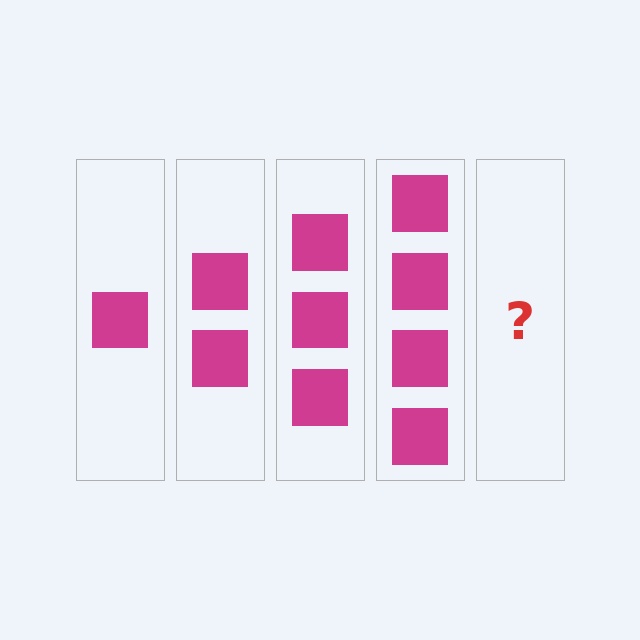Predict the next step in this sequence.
The next step is 5 squares.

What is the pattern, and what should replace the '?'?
The pattern is that each step adds one more square. The '?' should be 5 squares.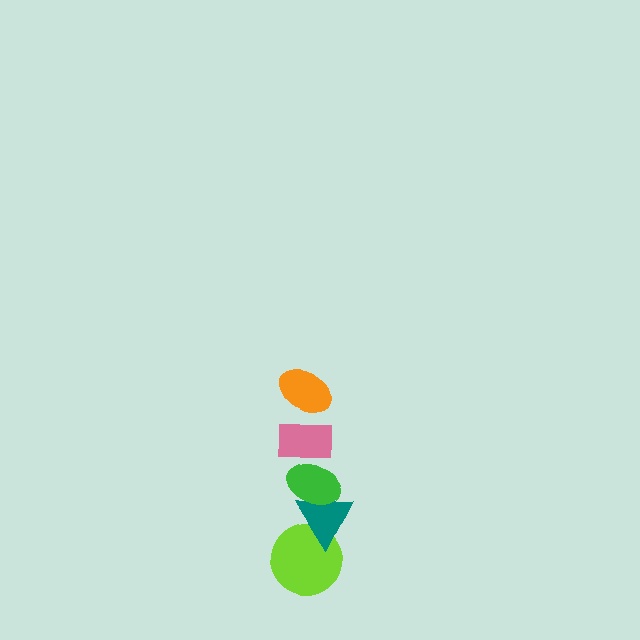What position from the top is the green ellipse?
The green ellipse is 3rd from the top.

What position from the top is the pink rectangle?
The pink rectangle is 2nd from the top.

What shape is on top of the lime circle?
The teal triangle is on top of the lime circle.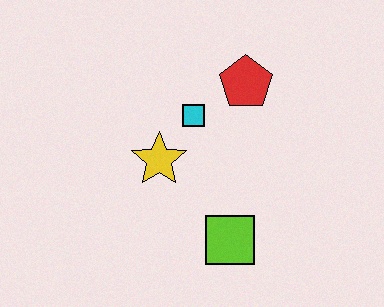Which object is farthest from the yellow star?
The red pentagon is farthest from the yellow star.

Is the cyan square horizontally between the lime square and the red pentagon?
No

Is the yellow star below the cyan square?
Yes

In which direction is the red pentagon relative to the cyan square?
The red pentagon is to the right of the cyan square.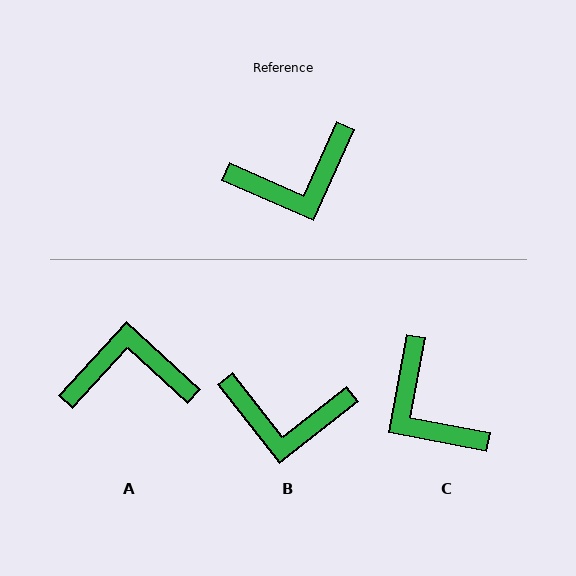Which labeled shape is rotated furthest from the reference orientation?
A, about 162 degrees away.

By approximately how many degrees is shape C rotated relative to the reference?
Approximately 77 degrees clockwise.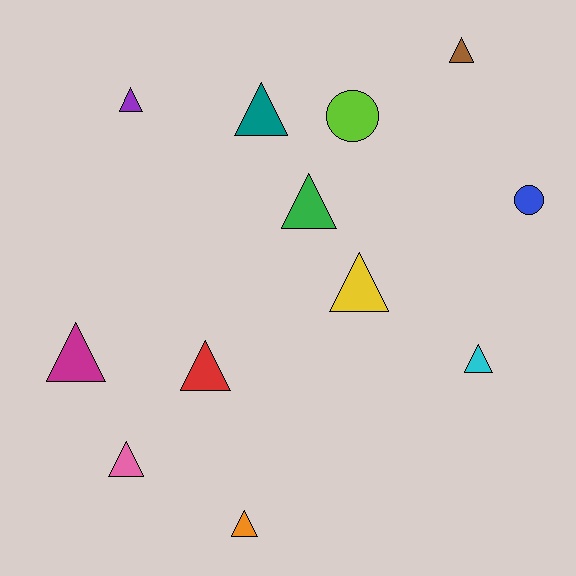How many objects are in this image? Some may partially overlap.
There are 12 objects.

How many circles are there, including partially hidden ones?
There are 2 circles.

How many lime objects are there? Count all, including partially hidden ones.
There is 1 lime object.